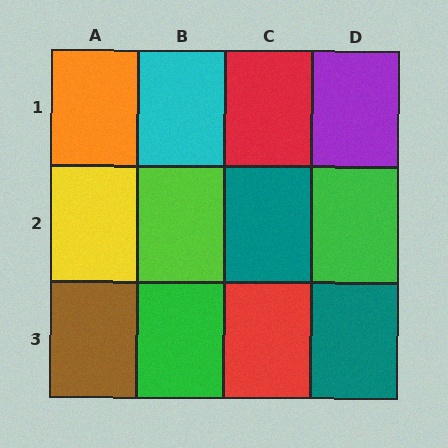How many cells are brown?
1 cell is brown.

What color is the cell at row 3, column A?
Brown.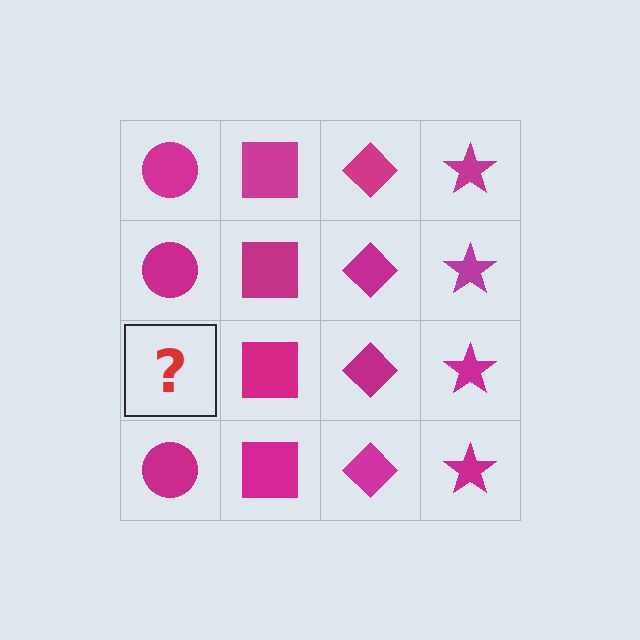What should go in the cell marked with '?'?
The missing cell should contain a magenta circle.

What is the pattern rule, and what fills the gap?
The rule is that each column has a consistent shape. The gap should be filled with a magenta circle.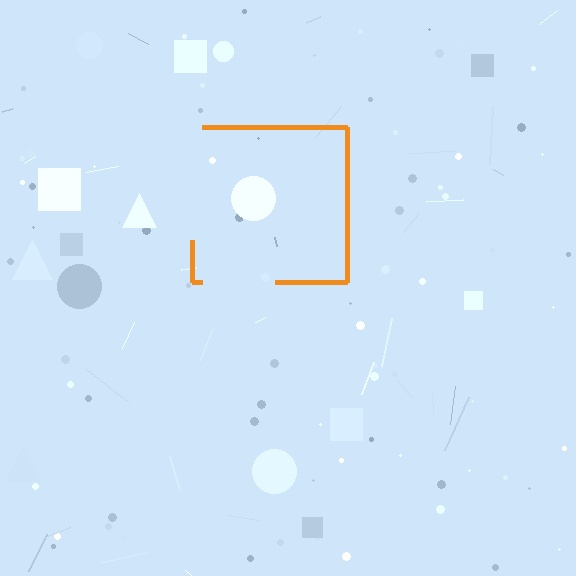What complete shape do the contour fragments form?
The contour fragments form a square.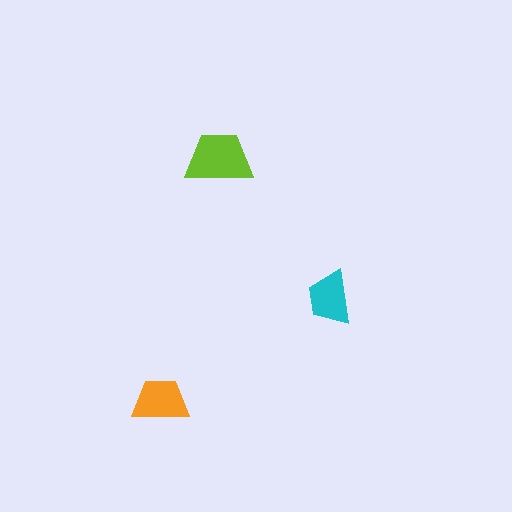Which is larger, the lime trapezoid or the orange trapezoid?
The lime one.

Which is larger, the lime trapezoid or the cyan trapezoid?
The lime one.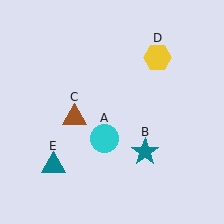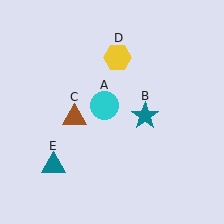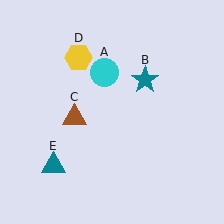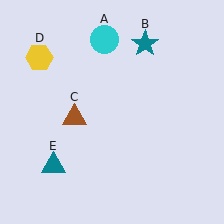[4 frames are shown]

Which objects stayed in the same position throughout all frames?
Brown triangle (object C) and teal triangle (object E) remained stationary.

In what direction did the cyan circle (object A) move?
The cyan circle (object A) moved up.